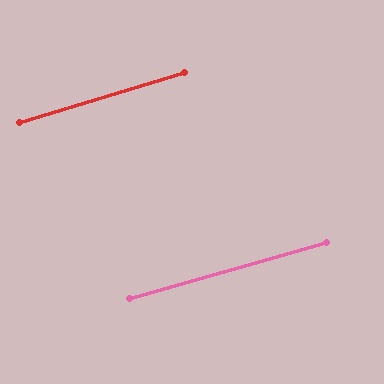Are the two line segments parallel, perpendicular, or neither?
Parallel — their directions differ by only 1.0°.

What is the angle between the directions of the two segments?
Approximately 1 degree.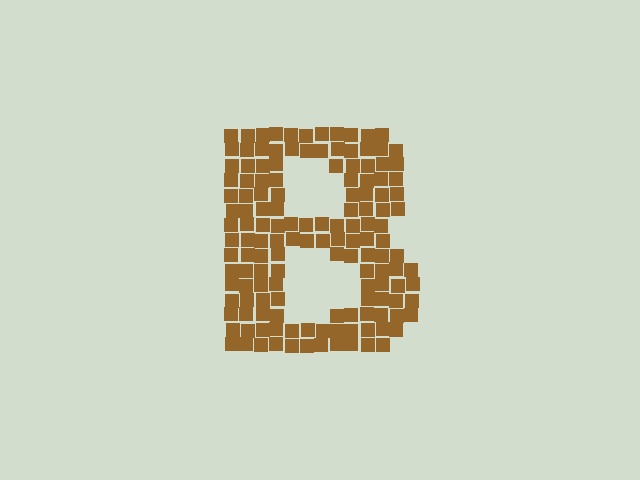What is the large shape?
The large shape is the letter B.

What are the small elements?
The small elements are squares.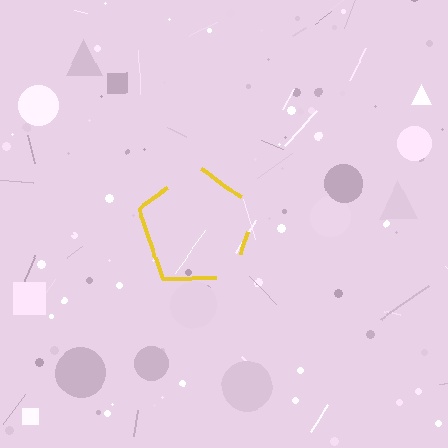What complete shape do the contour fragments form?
The contour fragments form a pentagon.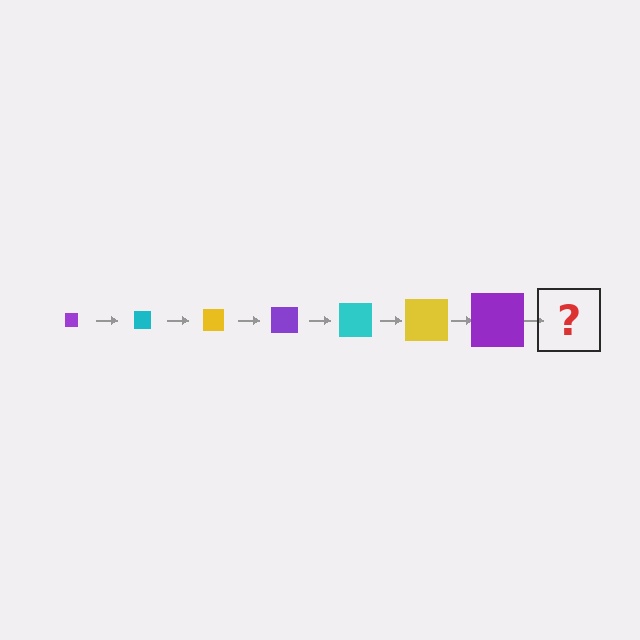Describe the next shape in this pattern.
It should be a cyan square, larger than the previous one.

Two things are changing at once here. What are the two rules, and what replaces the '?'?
The two rules are that the square grows larger each step and the color cycles through purple, cyan, and yellow. The '?' should be a cyan square, larger than the previous one.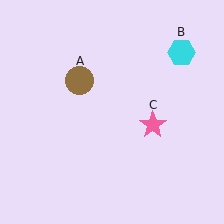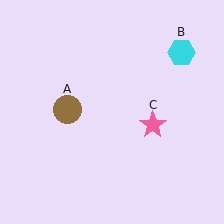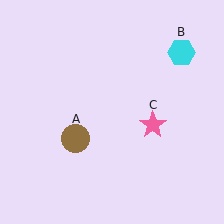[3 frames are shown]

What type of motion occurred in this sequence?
The brown circle (object A) rotated counterclockwise around the center of the scene.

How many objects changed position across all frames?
1 object changed position: brown circle (object A).